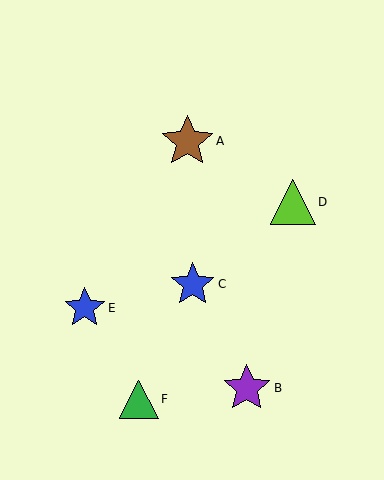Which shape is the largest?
The brown star (labeled A) is the largest.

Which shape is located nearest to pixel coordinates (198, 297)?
The blue star (labeled C) at (193, 284) is nearest to that location.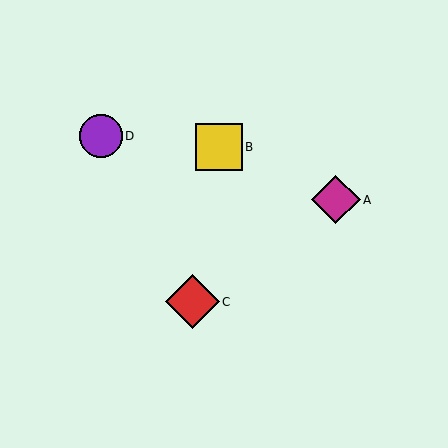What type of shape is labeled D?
Shape D is a purple circle.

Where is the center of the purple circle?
The center of the purple circle is at (101, 136).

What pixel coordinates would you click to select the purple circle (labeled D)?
Click at (101, 136) to select the purple circle D.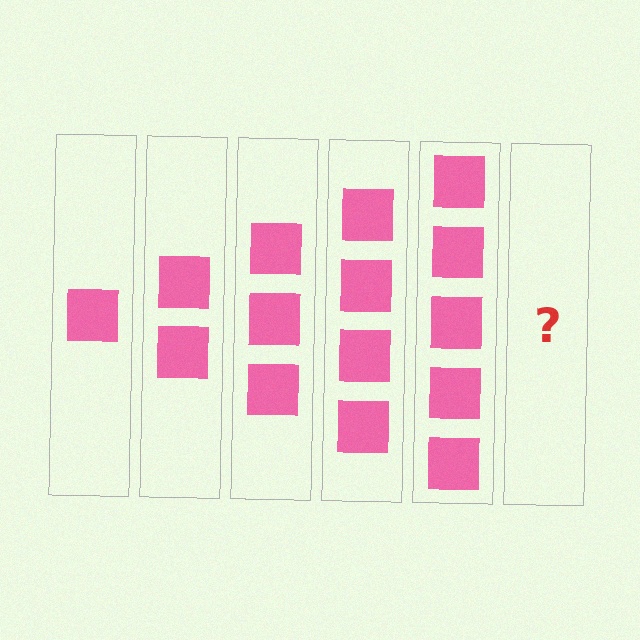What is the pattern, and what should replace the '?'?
The pattern is that each step adds one more square. The '?' should be 6 squares.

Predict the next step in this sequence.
The next step is 6 squares.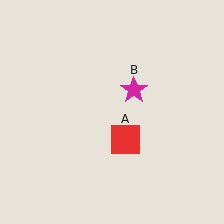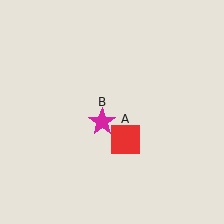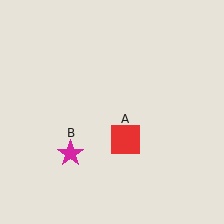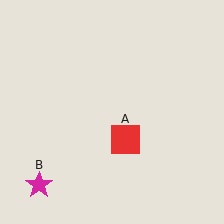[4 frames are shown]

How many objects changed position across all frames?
1 object changed position: magenta star (object B).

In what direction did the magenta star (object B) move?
The magenta star (object B) moved down and to the left.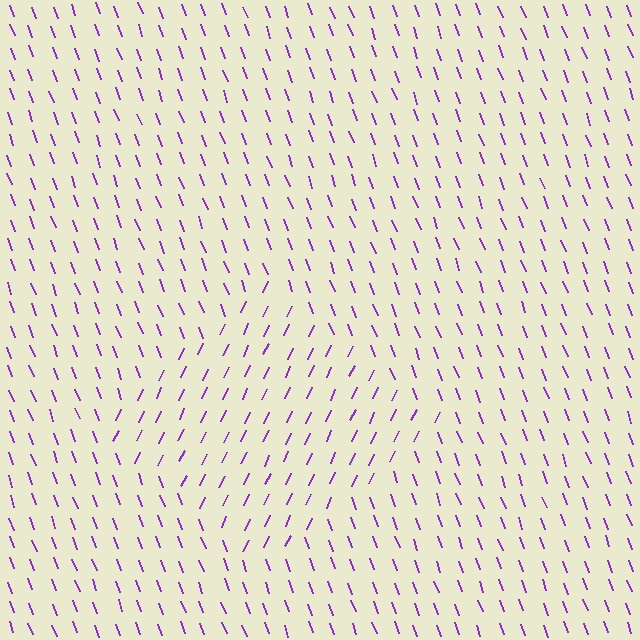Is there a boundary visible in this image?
Yes, there is a texture boundary formed by a change in line orientation.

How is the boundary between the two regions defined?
The boundary is defined purely by a change in line orientation (approximately 45 degrees difference). All lines are the same color and thickness.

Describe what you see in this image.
The image is filled with small purple line segments. A diamond region in the image has lines oriented differently from the surrounding lines, creating a visible texture boundary.